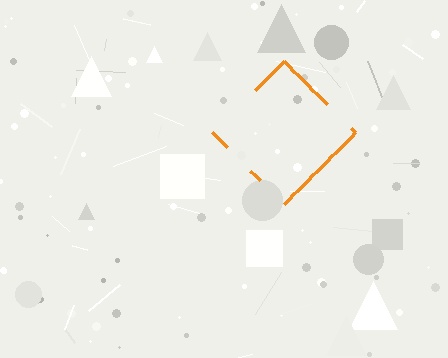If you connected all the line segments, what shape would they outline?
They would outline a diamond.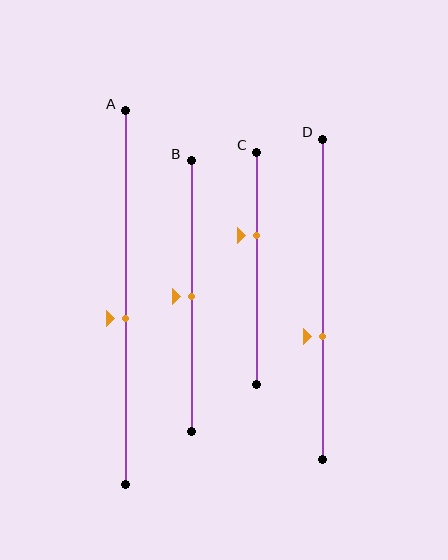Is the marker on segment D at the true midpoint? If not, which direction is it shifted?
No, the marker on segment D is shifted downward by about 12% of the segment length.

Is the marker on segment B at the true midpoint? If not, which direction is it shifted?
Yes, the marker on segment B is at the true midpoint.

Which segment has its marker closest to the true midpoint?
Segment B has its marker closest to the true midpoint.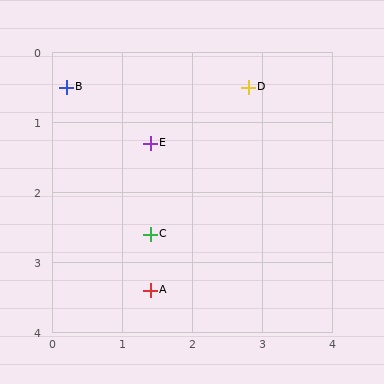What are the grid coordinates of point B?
Point B is at approximately (0.2, 0.5).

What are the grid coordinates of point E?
Point E is at approximately (1.4, 1.3).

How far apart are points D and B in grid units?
Points D and B are about 2.6 grid units apart.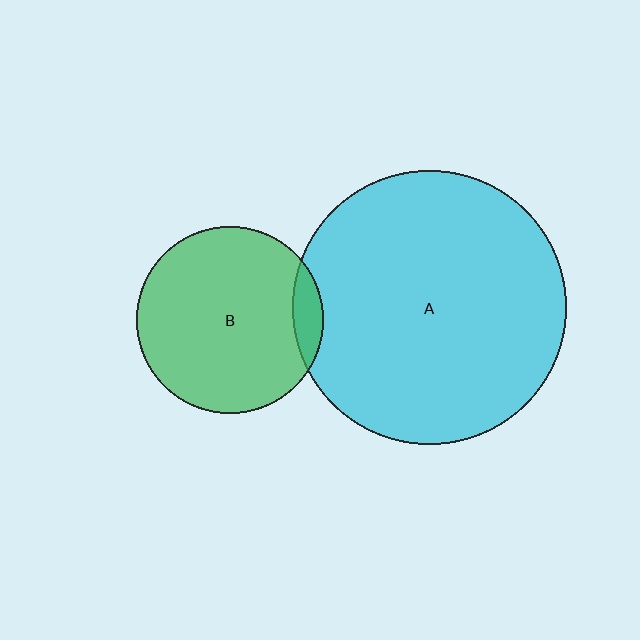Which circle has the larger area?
Circle A (cyan).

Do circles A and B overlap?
Yes.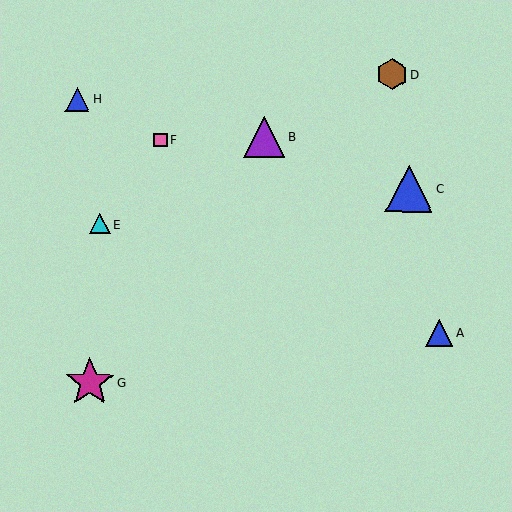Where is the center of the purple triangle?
The center of the purple triangle is at (264, 137).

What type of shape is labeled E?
Shape E is a cyan triangle.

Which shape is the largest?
The magenta star (labeled G) is the largest.